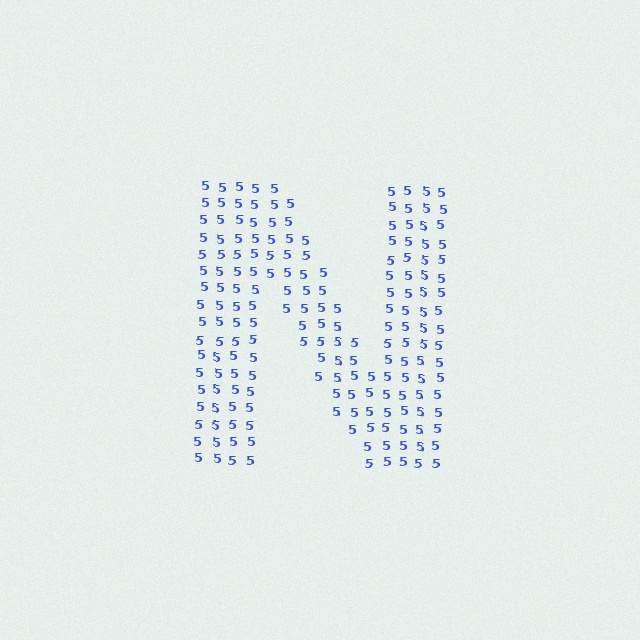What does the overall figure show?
The overall figure shows the letter N.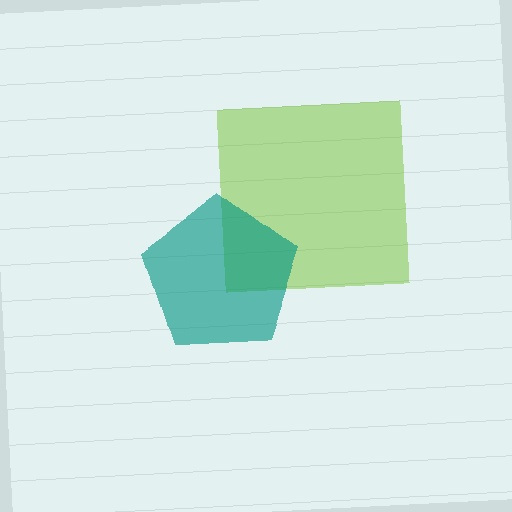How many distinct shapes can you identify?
There are 2 distinct shapes: a lime square, a teal pentagon.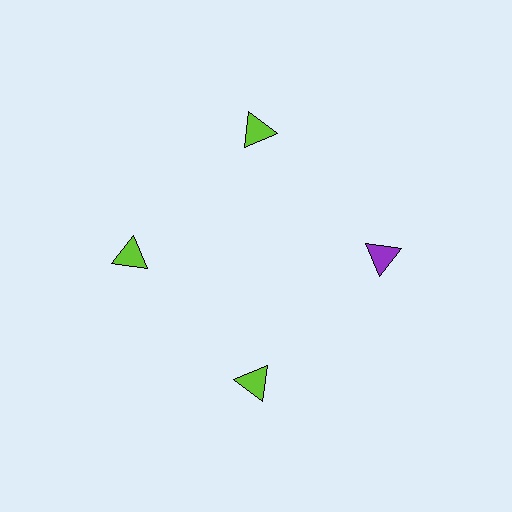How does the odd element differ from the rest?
It has a different color: purple instead of lime.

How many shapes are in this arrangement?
There are 4 shapes arranged in a ring pattern.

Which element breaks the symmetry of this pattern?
The purple triangle at roughly the 3 o'clock position breaks the symmetry. All other shapes are lime triangles.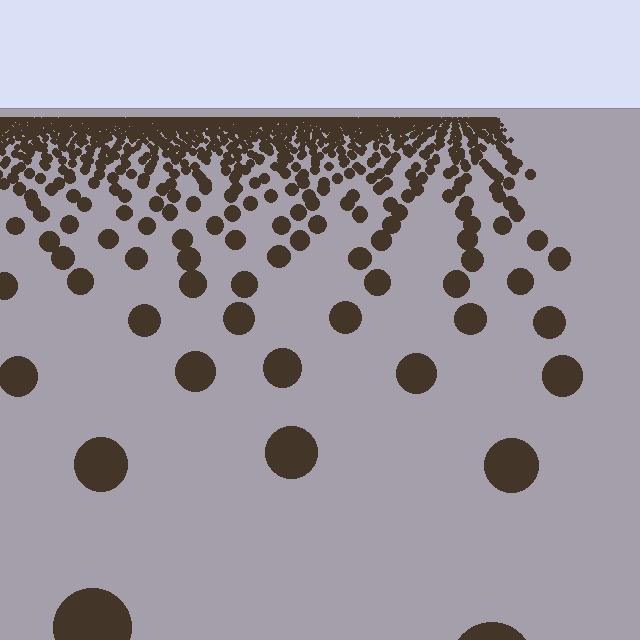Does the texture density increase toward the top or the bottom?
Density increases toward the top.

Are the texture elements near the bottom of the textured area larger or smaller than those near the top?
Larger. Near the bottom, elements are closer to the viewer and appear at a bigger on-screen size.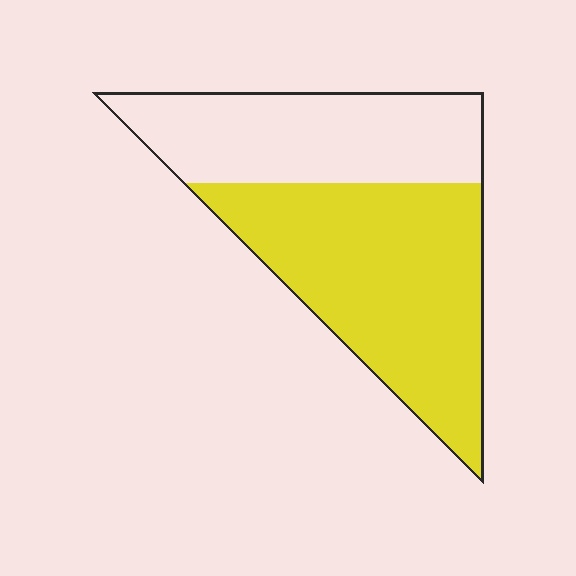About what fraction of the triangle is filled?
About three fifths (3/5).